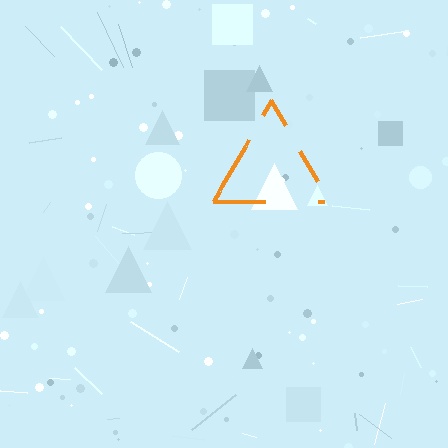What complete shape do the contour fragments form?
The contour fragments form a triangle.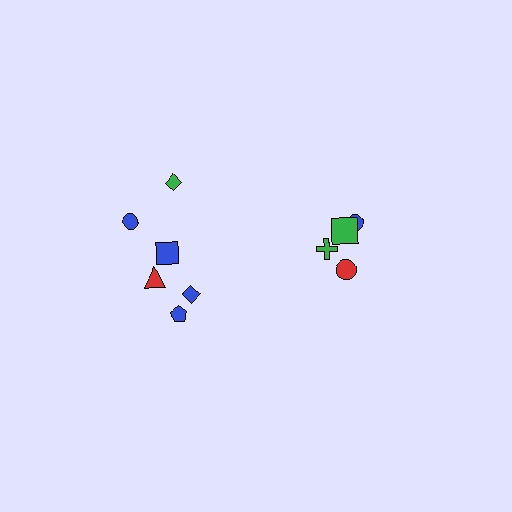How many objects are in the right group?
There are 4 objects.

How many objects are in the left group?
There are 6 objects.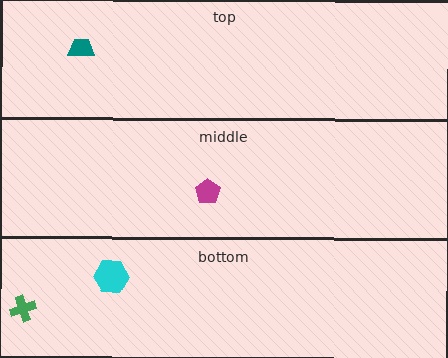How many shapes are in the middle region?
1.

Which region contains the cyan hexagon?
The bottom region.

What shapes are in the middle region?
The magenta pentagon.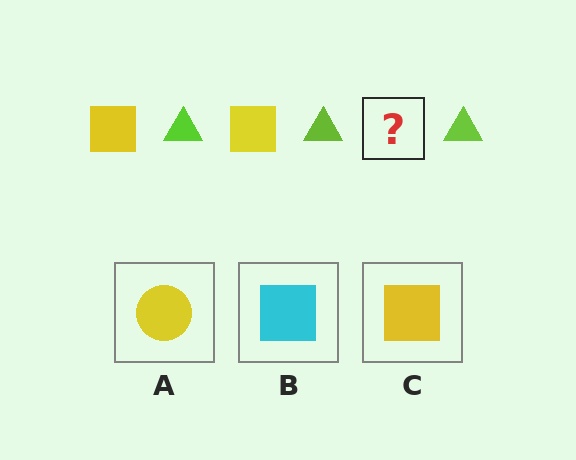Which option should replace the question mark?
Option C.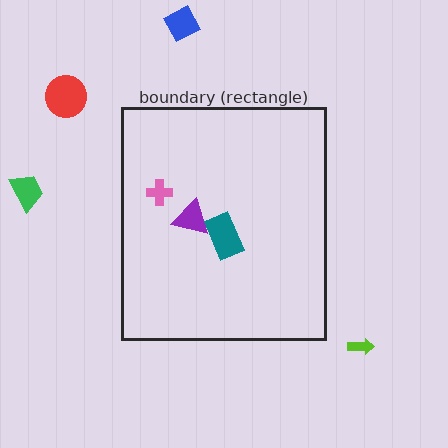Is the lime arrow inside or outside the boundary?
Outside.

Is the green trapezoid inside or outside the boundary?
Outside.